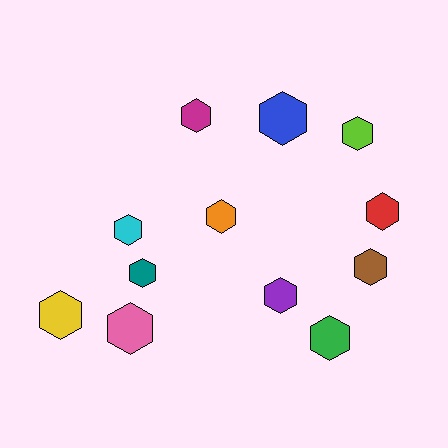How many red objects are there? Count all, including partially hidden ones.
There is 1 red object.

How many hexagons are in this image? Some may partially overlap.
There are 12 hexagons.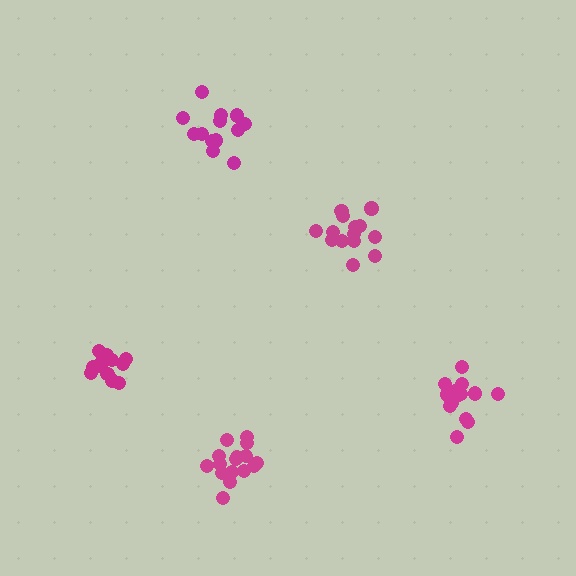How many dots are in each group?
Group 1: 13 dots, Group 2: 16 dots, Group 3: 13 dots, Group 4: 16 dots, Group 5: 14 dots (72 total).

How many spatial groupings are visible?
There are 5 spatial groupings.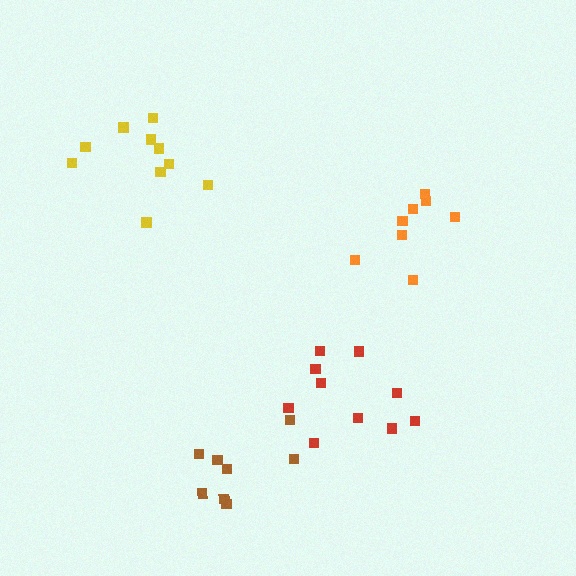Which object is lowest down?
The brown cluster is bottommost.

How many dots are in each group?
Group 1: 8 dots, Group 2: 10 dots, Group 3: 8 dots, Group 4: 10 dots (36 total).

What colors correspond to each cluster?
The clusters are colored: brown, yellow, orange, red.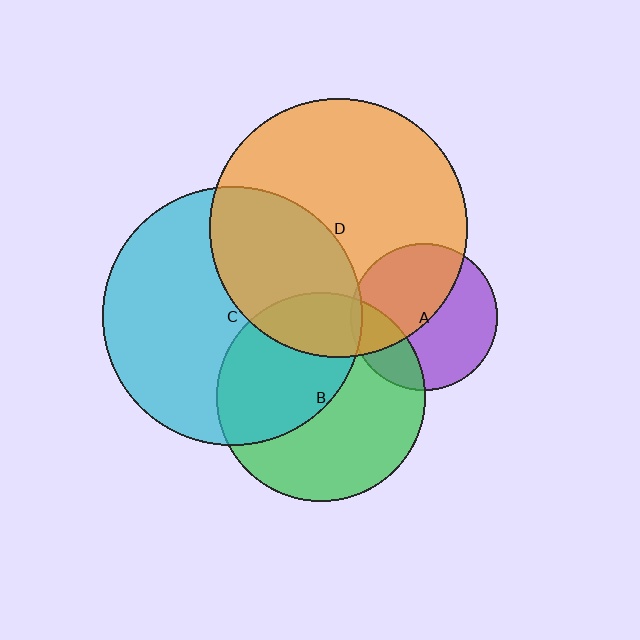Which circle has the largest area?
Circle C (cyan).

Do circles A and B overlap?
Yes.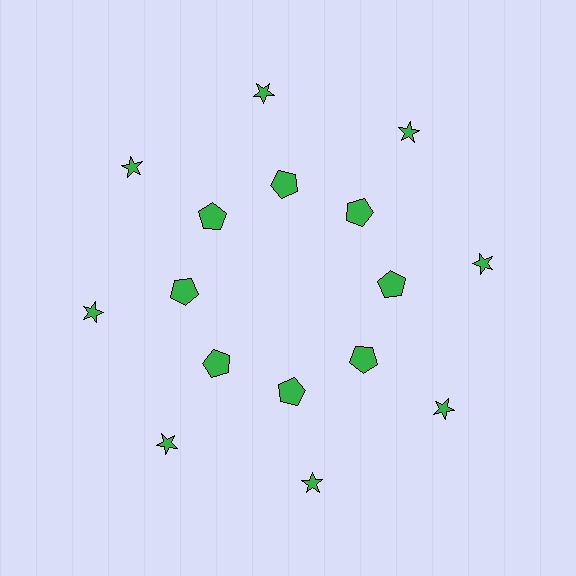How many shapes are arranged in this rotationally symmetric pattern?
There are 16 shapes, arranged in 8 groups of 2.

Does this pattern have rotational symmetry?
Yes, this pattern has 8-fold rotational symmetry. It looks the same after rotating 45 degrees around the center.